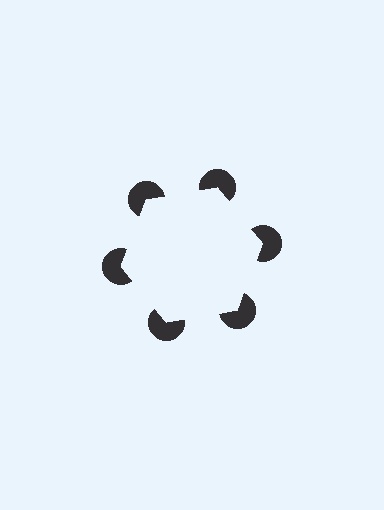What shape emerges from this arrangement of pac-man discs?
An illusory hexagon — its edges are inferred from the aligned wedge cuts in the pac-man discs, not physically drawn.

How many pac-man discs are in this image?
There are 6 — one at each vertex of the illusory hexagon.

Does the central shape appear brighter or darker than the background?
It typically appears slightly brighter than the background, even though no actual brightness change is drawn.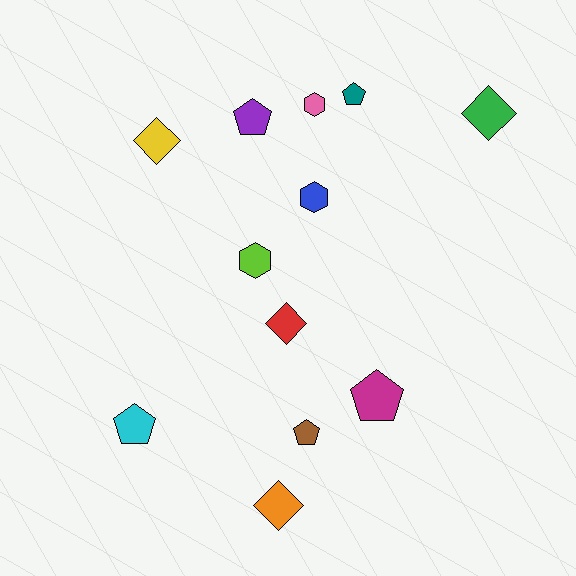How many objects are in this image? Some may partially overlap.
There are 12 objects.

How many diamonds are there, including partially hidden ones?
There are 4 diamonds.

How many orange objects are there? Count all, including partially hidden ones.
There is 1 orange object.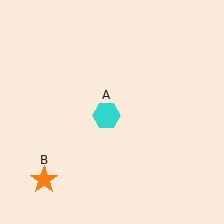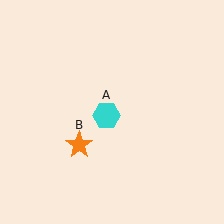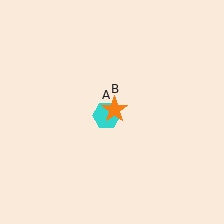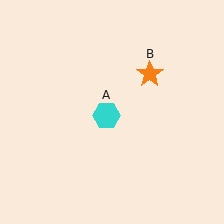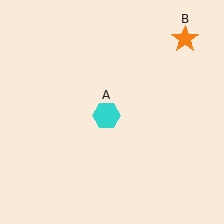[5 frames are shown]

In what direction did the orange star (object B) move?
The orange star (object B) moved up and to the right.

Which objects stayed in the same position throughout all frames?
Cyan hexagon (object A) remained stationary.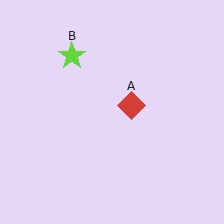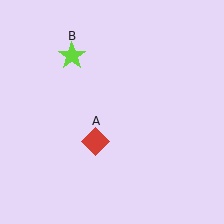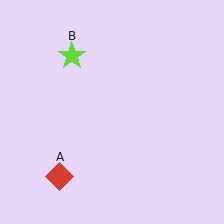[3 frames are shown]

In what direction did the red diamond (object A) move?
The red diamond (object A) moved down and to the left.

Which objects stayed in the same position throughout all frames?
Lime star (object B) remained stationary.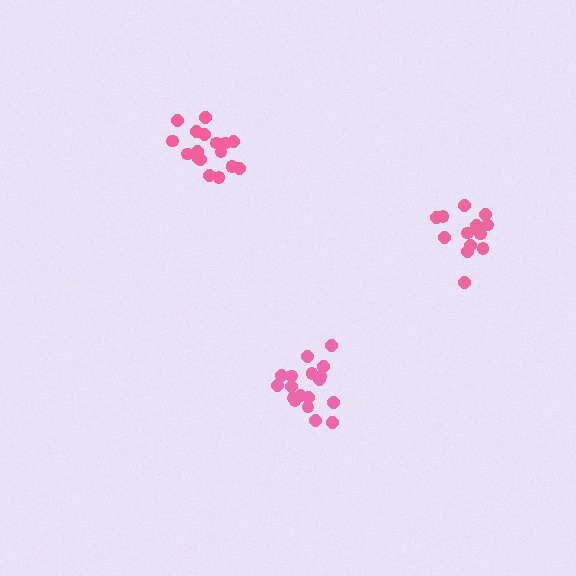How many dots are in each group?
Group 1: 18 dots, Group 2: 17 dots, Group 3: 14 dots (49 total).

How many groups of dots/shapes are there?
There are 3 groups.